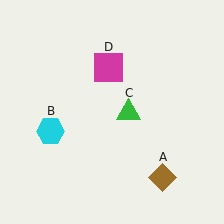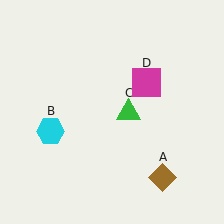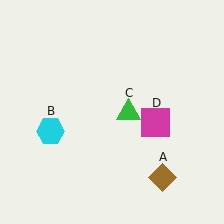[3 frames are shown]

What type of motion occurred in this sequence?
The magenta square (object D) rotated clockwise around the center of the scene.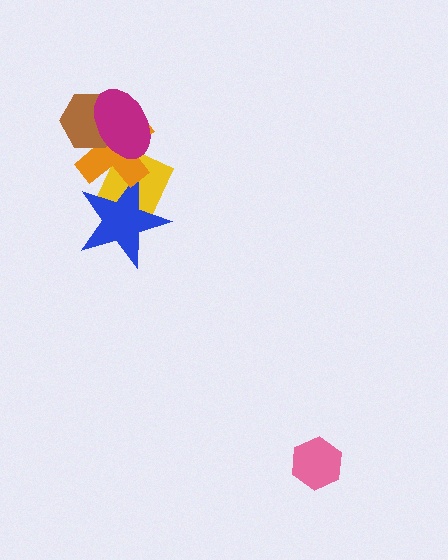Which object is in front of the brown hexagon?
The magenta ellipse is in front of the brown hexagon.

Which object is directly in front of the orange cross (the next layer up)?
The brown hexagon is directly in front of the orange cross.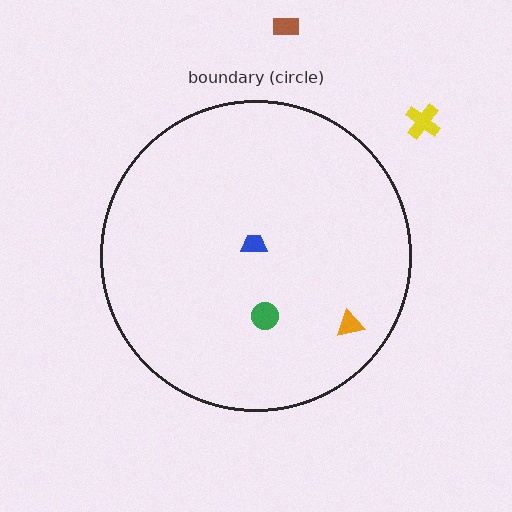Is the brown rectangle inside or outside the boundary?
Outside.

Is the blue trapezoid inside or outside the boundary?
Inside.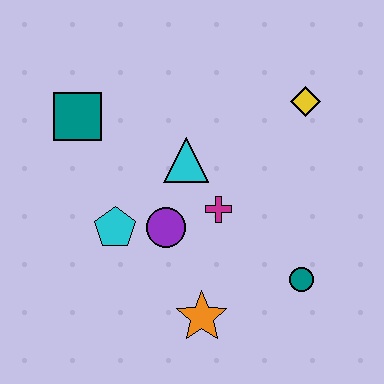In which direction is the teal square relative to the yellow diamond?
The teal square is to the left of the yellow diamond.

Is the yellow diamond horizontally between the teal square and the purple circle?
No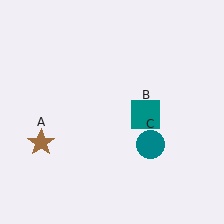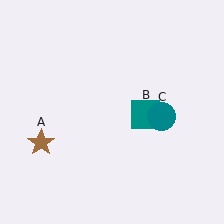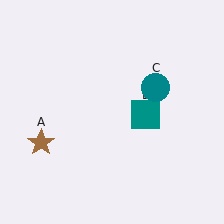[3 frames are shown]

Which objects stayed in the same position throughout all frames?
Brown star (object A) and teal square (object B) remained stationary.